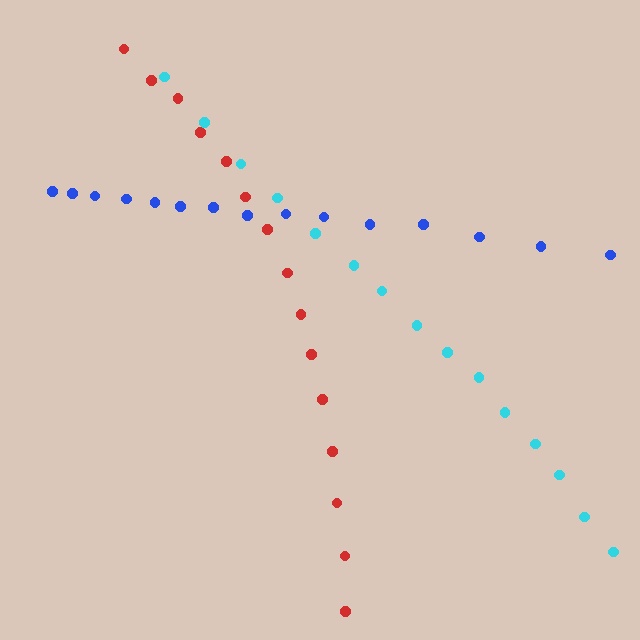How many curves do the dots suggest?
There are 3 distinct paths.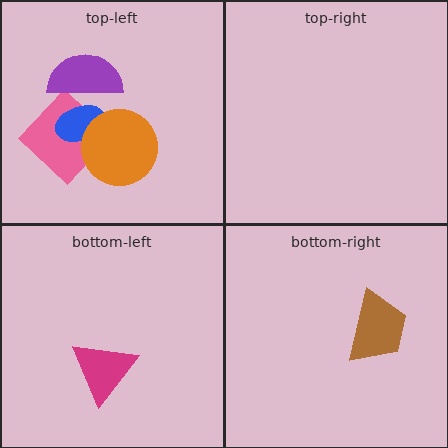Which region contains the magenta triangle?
The bottom-left region.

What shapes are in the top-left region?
The pink diamond, the purple semicircle, the blue ellipse, the orange circle.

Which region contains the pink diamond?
The top-left region.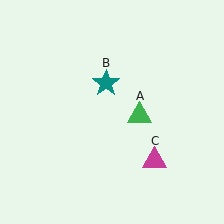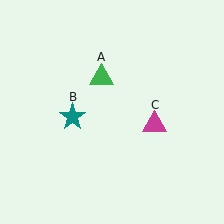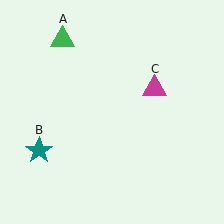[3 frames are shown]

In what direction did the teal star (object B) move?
The teal star (object B) moved down and to the left.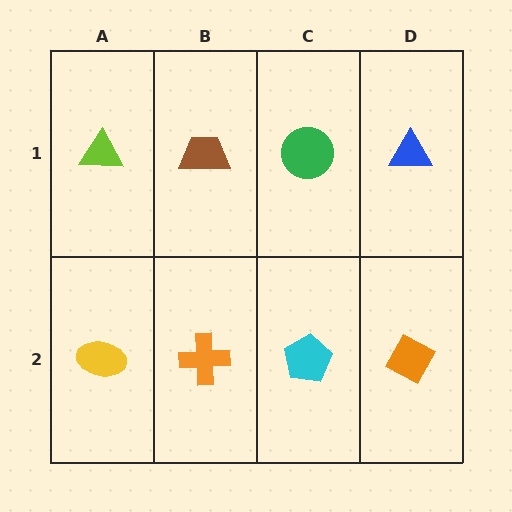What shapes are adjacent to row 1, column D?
An orange diamond (row 2, column D), a green circle (row 1, column C).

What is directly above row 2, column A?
A lime triangle.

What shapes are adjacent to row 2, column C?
A green circle (row 1, column C), an orange cross (row 2, column B), an orange diamond (row 2, column D).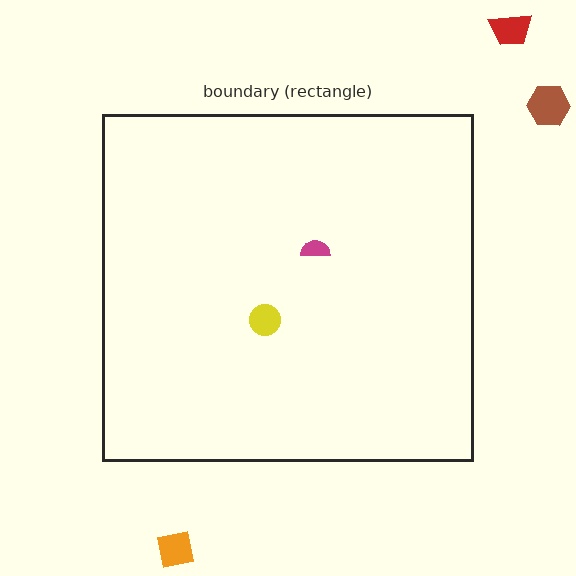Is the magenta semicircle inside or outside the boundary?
Inside.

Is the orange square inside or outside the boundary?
Outside.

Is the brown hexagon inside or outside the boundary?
Outside.